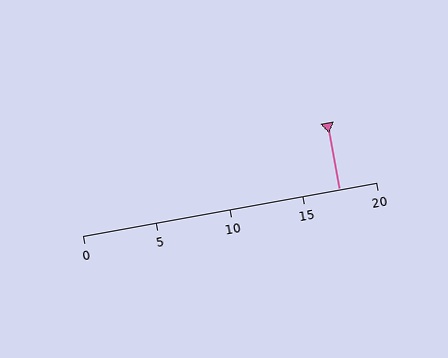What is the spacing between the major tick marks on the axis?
The major ticks are spaced 5 apart.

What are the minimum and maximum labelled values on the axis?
The axis runs from 0 to 20.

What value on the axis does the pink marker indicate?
The marker indicates approximately 17.5.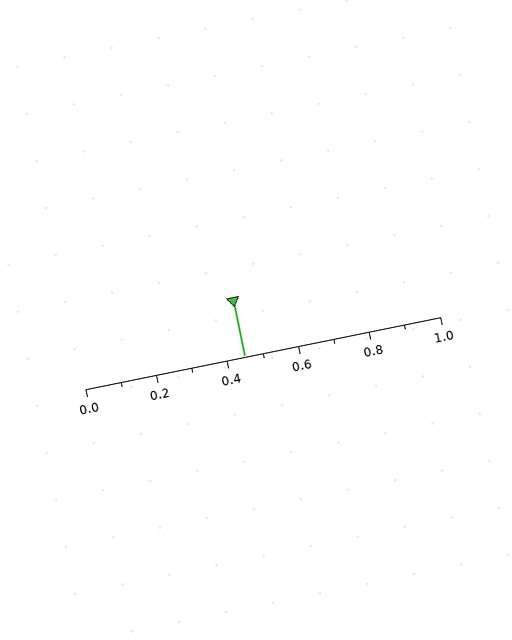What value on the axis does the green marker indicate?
The marker indicates approximately 0.45.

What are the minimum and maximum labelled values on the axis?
The axis runs from 0.0 to 1.0.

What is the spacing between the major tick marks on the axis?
The major ticks are spaced 0.2 apart.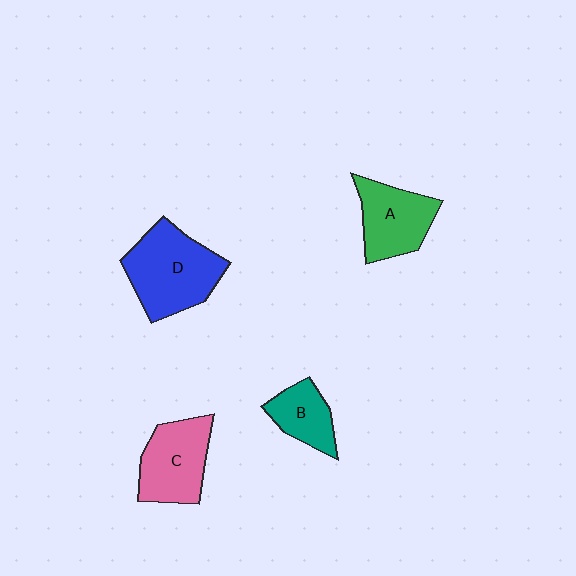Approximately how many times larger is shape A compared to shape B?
Approximately 1.5 times.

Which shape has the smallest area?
Shape B (teal).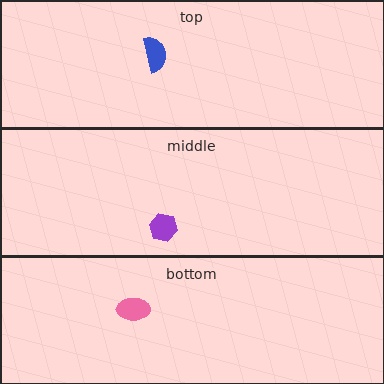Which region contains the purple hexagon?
The middle region.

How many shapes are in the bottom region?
1.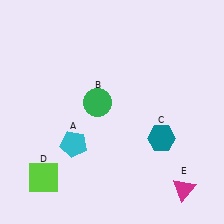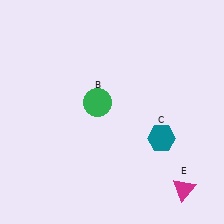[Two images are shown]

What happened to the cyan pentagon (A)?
The cyan pentagon (A) was removed in Image 2. It was in the bottom-left area of Image 1.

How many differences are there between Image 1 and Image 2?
There are 2 differences between the two images.